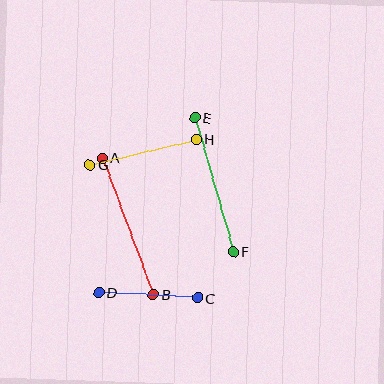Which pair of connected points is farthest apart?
Points A and B are farthest apart.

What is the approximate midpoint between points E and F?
The midpoint is at approximately (214, 185) pixels.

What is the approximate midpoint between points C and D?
The midpoint is at approximately (148, 295) pixels.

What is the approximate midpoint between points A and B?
The midpoint is at approximately (128, 226) pixels.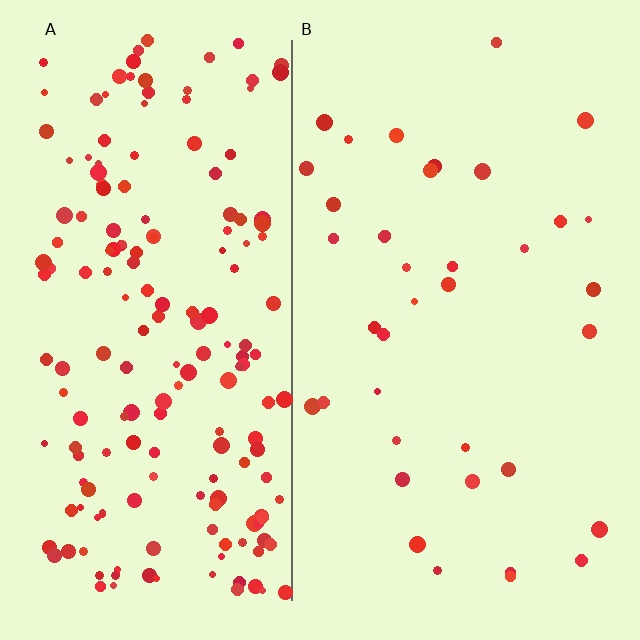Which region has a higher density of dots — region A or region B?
A (the left).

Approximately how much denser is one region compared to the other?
Approximately 4.8× — region A over region B.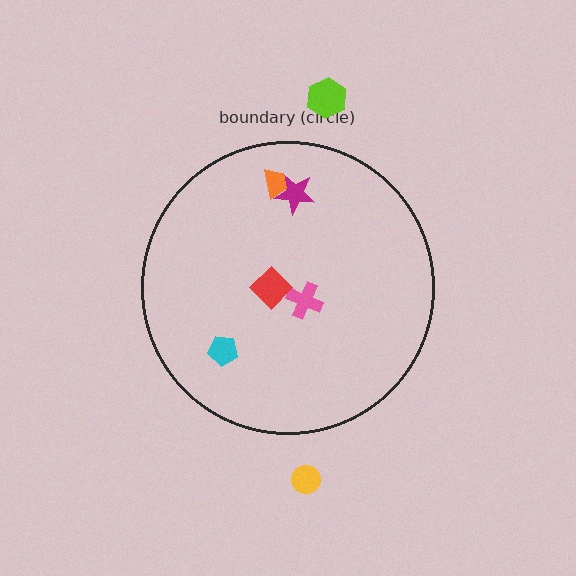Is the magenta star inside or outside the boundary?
Inside.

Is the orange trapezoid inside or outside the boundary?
Inside.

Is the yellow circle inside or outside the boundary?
Outside.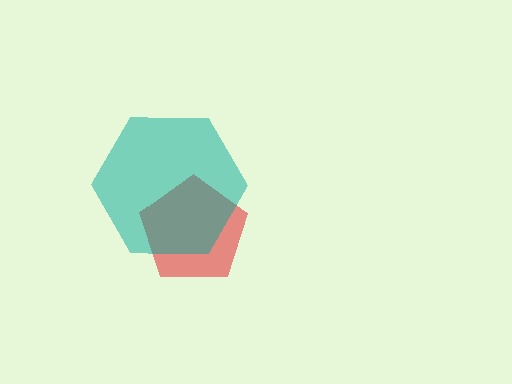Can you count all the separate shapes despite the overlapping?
Yes, there are 2 separate shapes.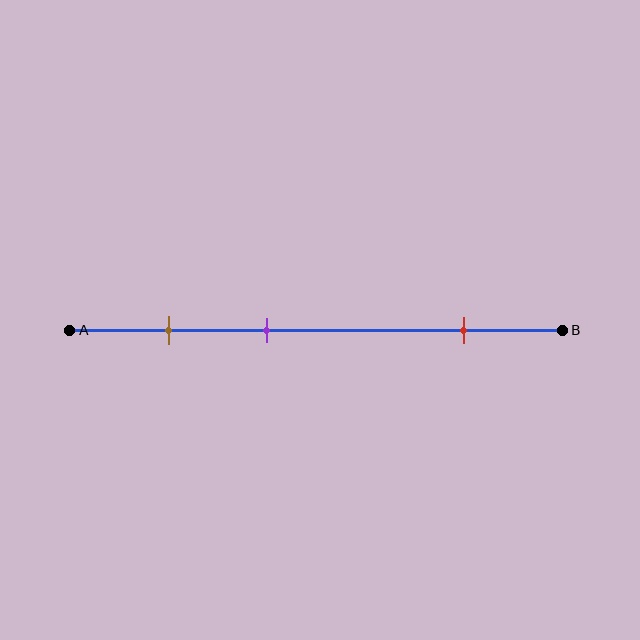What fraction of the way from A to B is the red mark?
The red mark is approximately 80% (0.8) of the way from A to B.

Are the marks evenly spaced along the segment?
No, the marks are not evenly spaced.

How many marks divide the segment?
There are 3 marks dividing the segment.